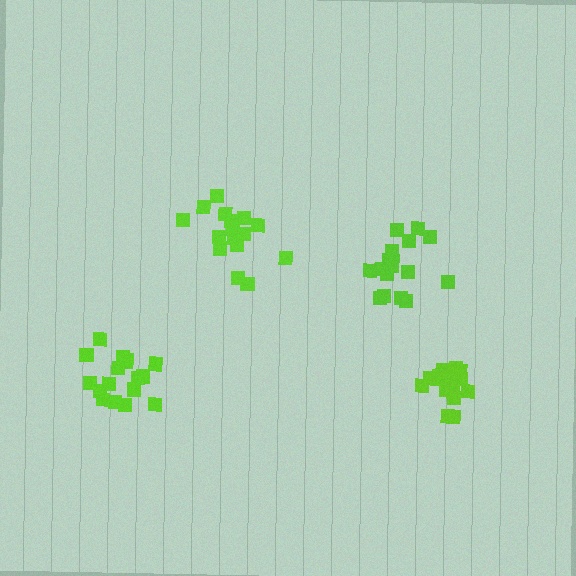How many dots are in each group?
Group 1: 17 dots, Group 2: 17 dots, Group 3: 17 dots, Group 4: 16 dots (67 total).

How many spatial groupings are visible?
There are 4 spatial groupings.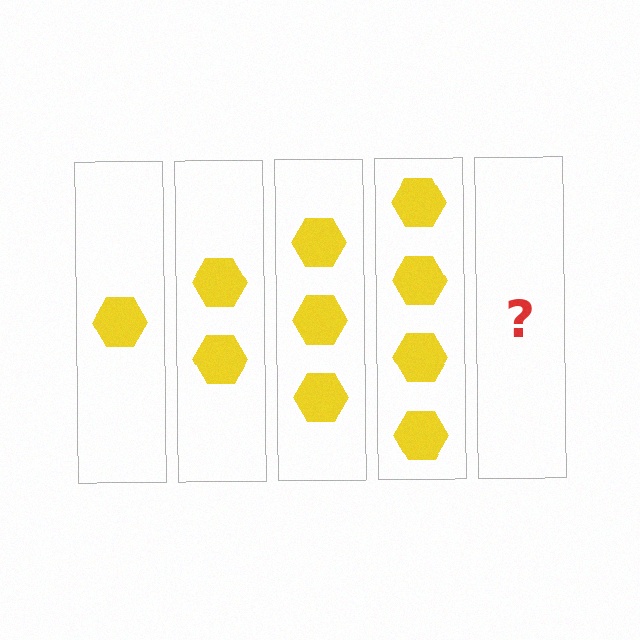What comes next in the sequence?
The next element should be 5 hexagons.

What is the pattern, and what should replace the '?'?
The pattern is that each step adds one more hexagon. The '?' should be 5 hexagons.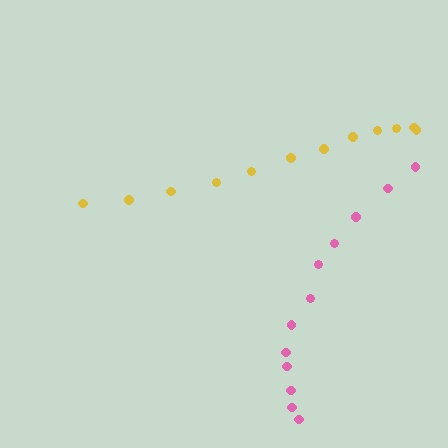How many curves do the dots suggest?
There are 2 distinct paths.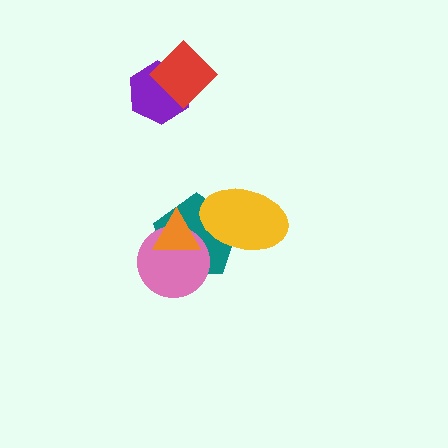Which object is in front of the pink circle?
The orange triangle is in front of the pink circle.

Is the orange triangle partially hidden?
No, no other shape covers it.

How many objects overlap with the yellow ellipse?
1 object overlaps with the yellow ellipse.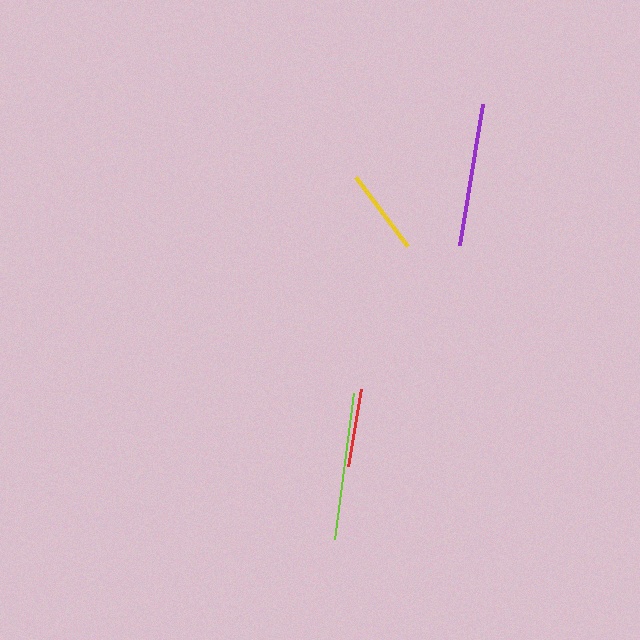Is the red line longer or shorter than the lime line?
The lime line is longer than the red line.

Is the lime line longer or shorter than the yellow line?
The lime line is longer than the yellow line.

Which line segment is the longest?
The lime line is the longest at approximately 146 pixels.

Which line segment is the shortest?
The red line is the shortest at approximately 78 pixels.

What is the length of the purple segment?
The purple segment is approximately 142 pixels long.